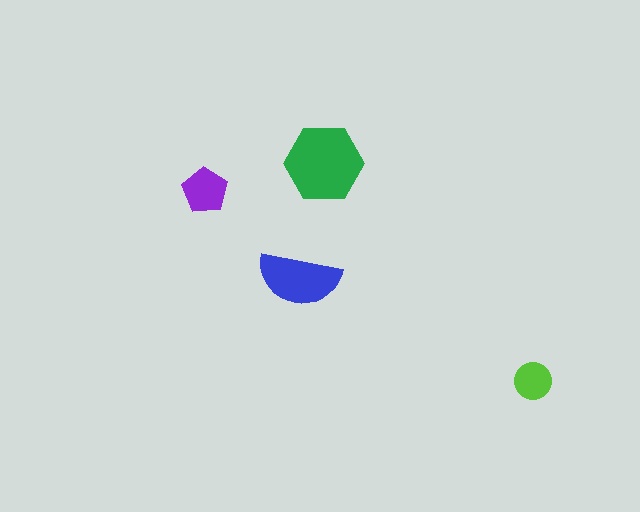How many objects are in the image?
There are 4 objects in the image.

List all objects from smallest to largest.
The lime circle, the purple pentagon, the blue semicircle, the green hexagon.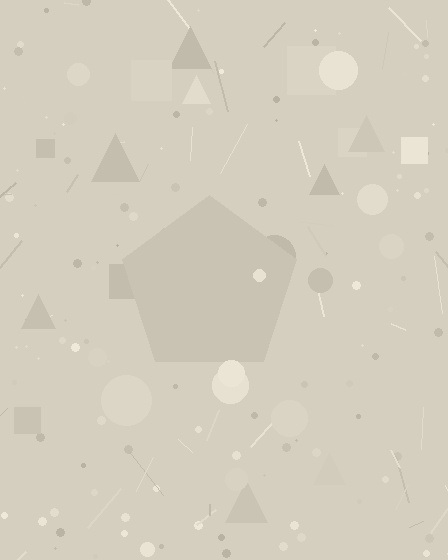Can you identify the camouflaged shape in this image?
The camouflaged shape is a pentagon.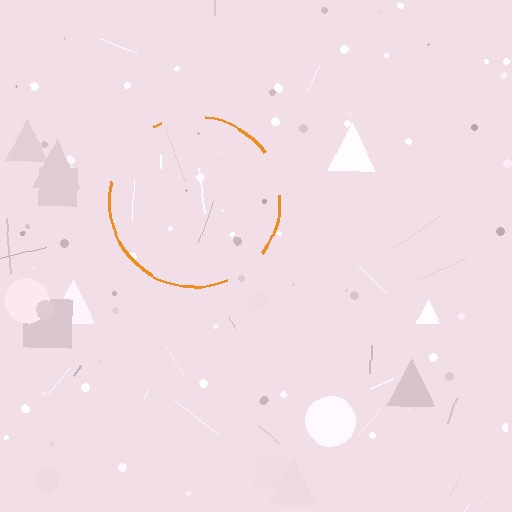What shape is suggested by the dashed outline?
The dashed outline suggests a circle.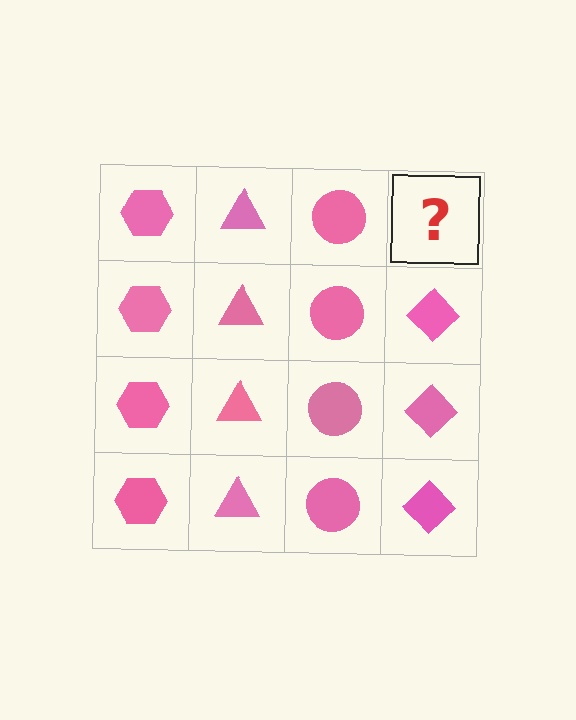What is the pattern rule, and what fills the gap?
The rule is that each column has a consistent shape. The gap should be filled with a pink diamond.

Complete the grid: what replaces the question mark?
The question mark should be replaced with a pink diamond.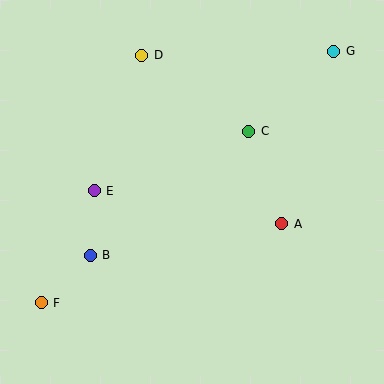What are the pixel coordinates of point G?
Point G is at (334, 51).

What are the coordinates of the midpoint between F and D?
The midpoint between F and D is at (91, 179).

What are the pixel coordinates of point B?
Point B is at (90, 255).